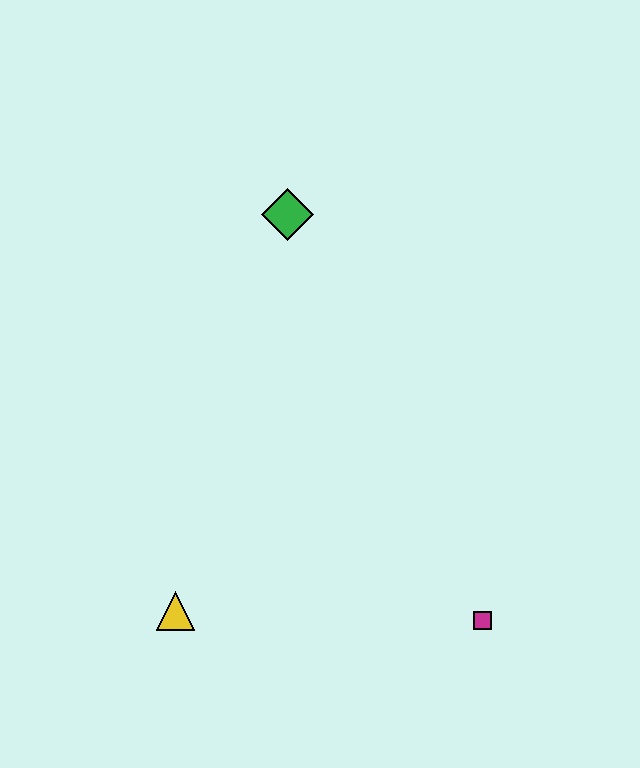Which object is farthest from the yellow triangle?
The green diamond is farthest from the yellow triangle.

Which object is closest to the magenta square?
The yellow triangle is closest to the magenta square.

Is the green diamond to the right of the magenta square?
No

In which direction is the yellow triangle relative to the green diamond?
The yellow triangle is below the green diamond.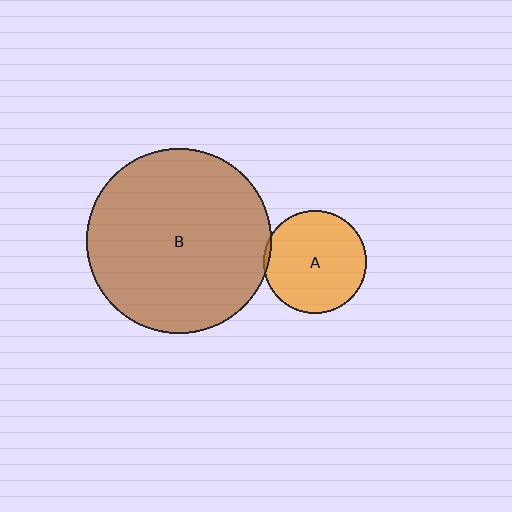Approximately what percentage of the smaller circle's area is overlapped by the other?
Approximately 5%.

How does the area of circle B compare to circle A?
Approximately 3.2 times.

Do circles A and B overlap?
Yes.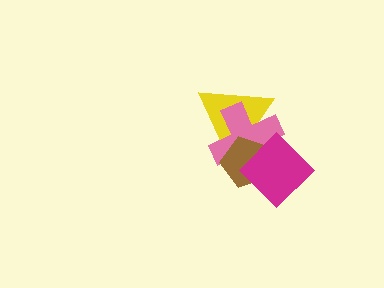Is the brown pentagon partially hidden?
Yes, it is partially covered by another shape.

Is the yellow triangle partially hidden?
Yes, it is partially covered by another shape.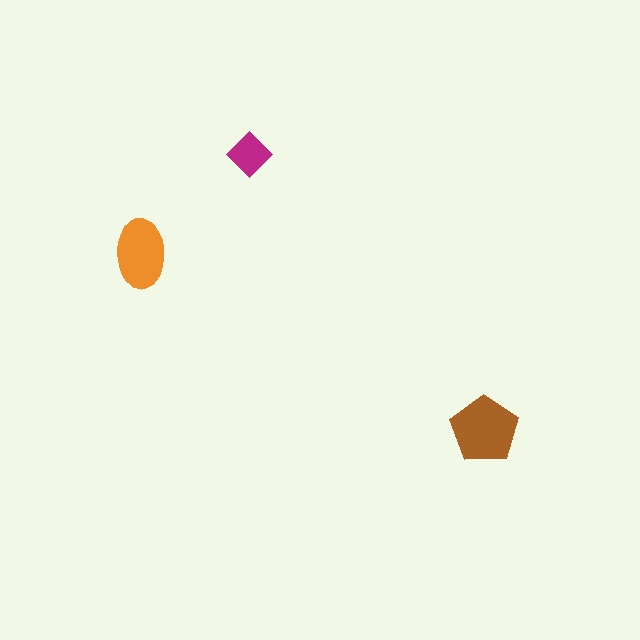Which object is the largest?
The brown pentagon.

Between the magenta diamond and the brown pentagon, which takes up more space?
The brown pentagon.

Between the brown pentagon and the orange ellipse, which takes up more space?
The brown pentagon.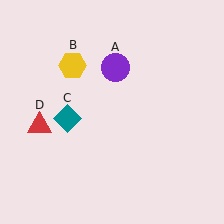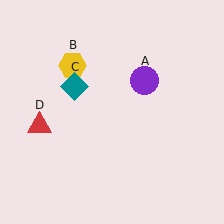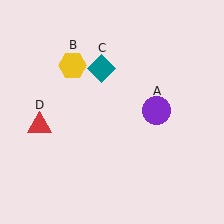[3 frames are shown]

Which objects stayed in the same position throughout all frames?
Yellow hexagon (object B) and red triangle (object D) remained stationary.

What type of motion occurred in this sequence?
The purple circle (object A), teal diamond (object C) rotated clockwise around the center of the scene.